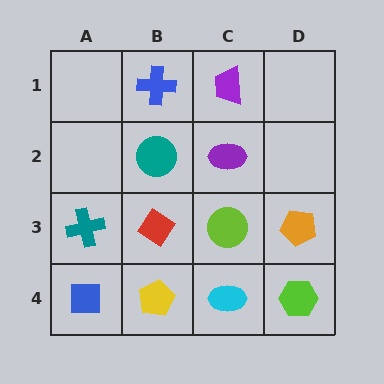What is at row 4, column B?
A yellow pentagon.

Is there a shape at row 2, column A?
No, that cell is empty.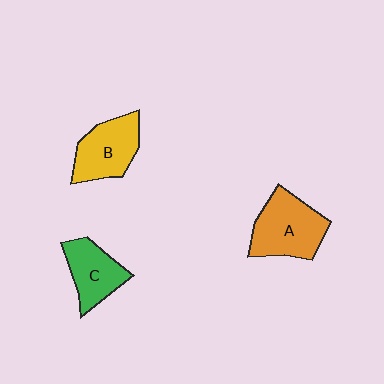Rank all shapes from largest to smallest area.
From largest to smallest: A (orange), B (yellow), C (green).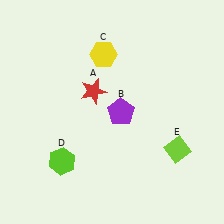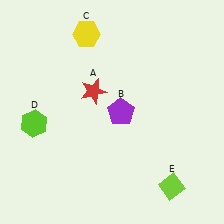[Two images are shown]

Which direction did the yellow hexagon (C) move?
The yellow hexagon (C) moved up.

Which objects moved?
The objects that moved are: the yellow hexagon (C), the lime hexagon (D), the lime diamond (E).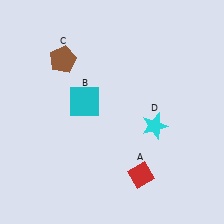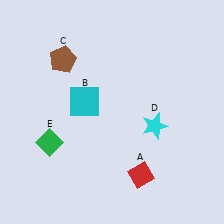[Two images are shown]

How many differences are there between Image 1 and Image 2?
There is 1 difference between the two images.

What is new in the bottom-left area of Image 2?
A green diamond (E) was added in the bottom-left area of Image 2.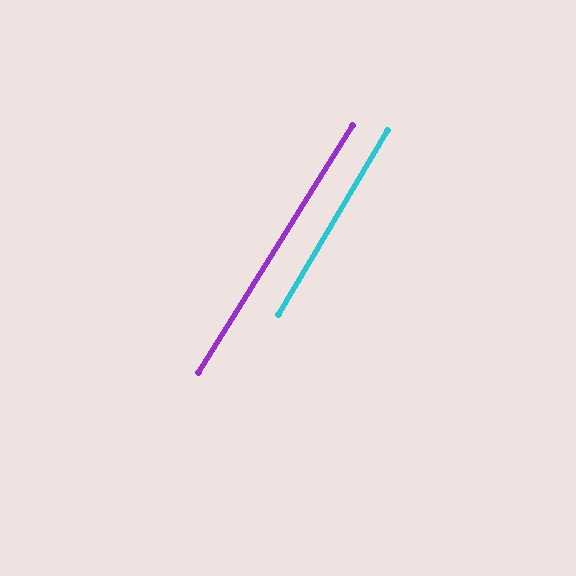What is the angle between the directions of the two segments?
Approximately 1 degree.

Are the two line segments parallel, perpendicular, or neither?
Parallel — their directions differ by only 1.2°.